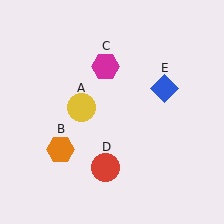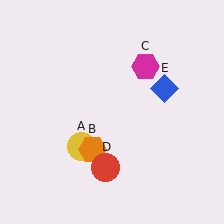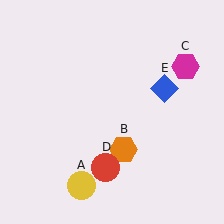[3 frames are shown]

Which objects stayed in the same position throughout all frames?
Red circle (object D) and blue diamond (object E) remained stationary.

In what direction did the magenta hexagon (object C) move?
The magenta hexagon (object C) moved right.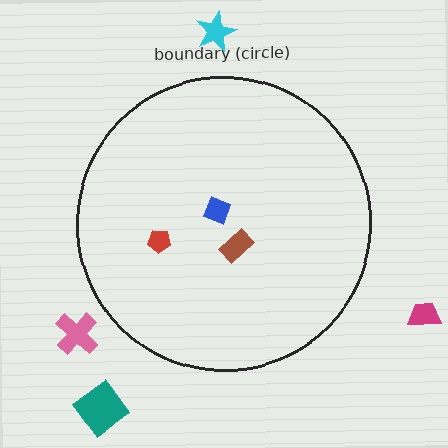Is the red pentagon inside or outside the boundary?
Inside.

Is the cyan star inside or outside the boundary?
Outside.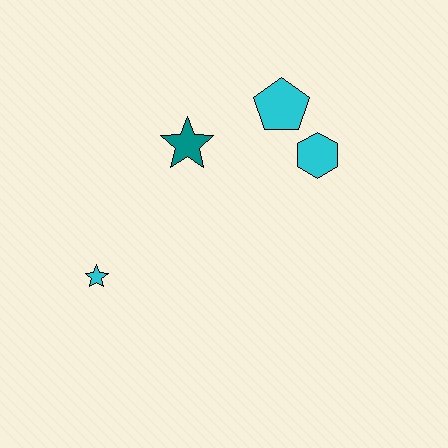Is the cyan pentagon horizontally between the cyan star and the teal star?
No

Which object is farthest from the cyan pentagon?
The cyan star is farthest from the cyan pentagon.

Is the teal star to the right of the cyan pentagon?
No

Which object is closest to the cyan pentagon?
The cyan hexagon is closest to the cyan pentagon.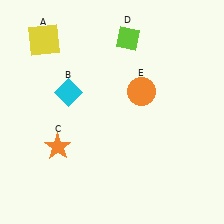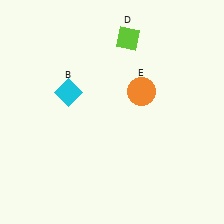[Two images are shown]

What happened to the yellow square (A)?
The yellow square (A) was removed in Image 2. It was in the top-left area of Image 1.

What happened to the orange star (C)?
The orange star (C) was removed in Image 2. It was in the bottom-left area of Image 1.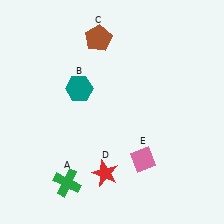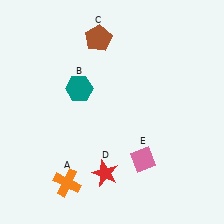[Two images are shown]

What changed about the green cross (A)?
In Image 1, A is green. In Image 2, it changed to orange.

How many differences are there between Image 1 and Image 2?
There is 1 difference between the two images.